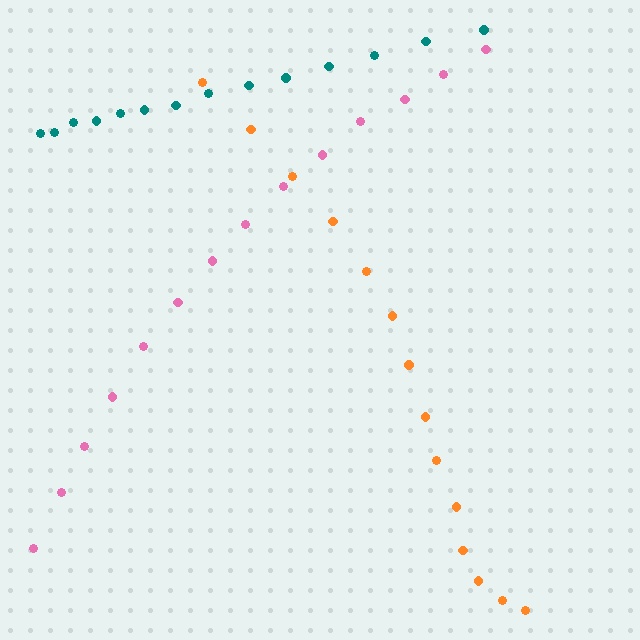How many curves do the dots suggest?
There are 3 distinct paths.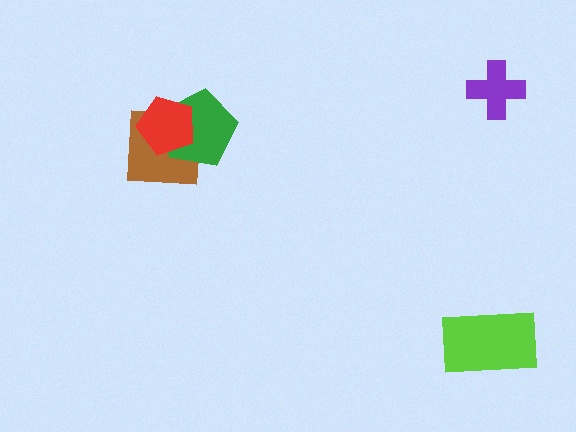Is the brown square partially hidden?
Yes, it is partially covered by another shape.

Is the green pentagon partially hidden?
Yes, it is partially covered by another shape.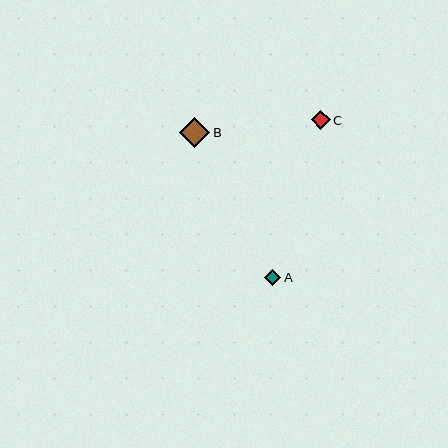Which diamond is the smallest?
Diamond A is the smallest with a size of approximately 16 pixels.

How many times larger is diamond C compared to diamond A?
Diamond C is approximately 1.2 times the size of diamond A.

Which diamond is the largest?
Diamond B is the largest with a size of approximately 30 pixels.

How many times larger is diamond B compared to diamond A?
Diamond B is approximately 1.8 times the size of diamond A.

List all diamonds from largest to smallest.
From largest to smallest: B, C, A.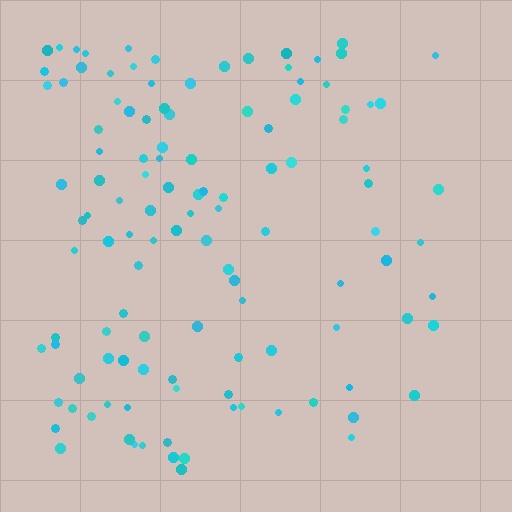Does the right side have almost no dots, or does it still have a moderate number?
Still a moderate number, just noticeably fewer than the left.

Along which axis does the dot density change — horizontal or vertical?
Horizontal.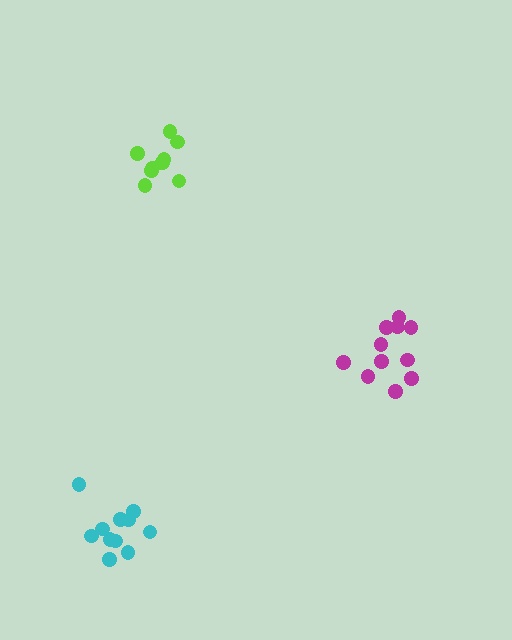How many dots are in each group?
Group 1: 11 dots, Group 2: 11 dots, Group 3: 9 dots (31 total).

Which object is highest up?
The lime cluster is topmost.